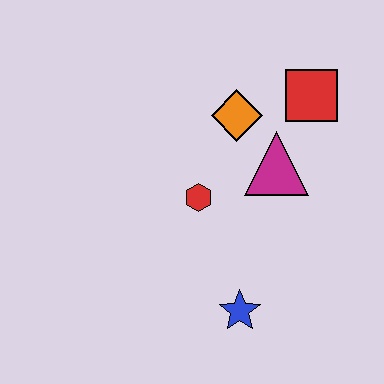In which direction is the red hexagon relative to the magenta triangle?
The red hexagon is to the left of the magenta triangle.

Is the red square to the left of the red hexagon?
No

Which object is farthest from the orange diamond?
The blue star is farthest from the orange diamond.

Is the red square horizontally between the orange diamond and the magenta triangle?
No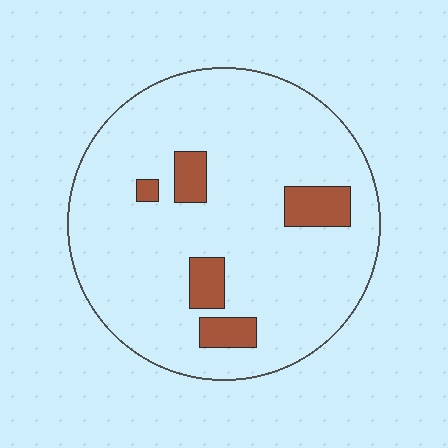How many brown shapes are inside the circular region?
5.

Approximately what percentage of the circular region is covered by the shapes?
Approximately 10%.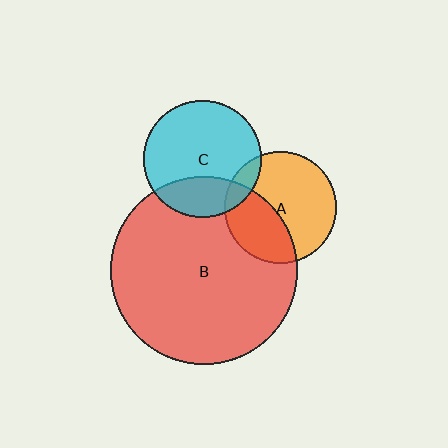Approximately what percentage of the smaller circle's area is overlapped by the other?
Approximately 40%.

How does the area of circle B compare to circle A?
Approximately 2.8 times.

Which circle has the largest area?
Circle B (red).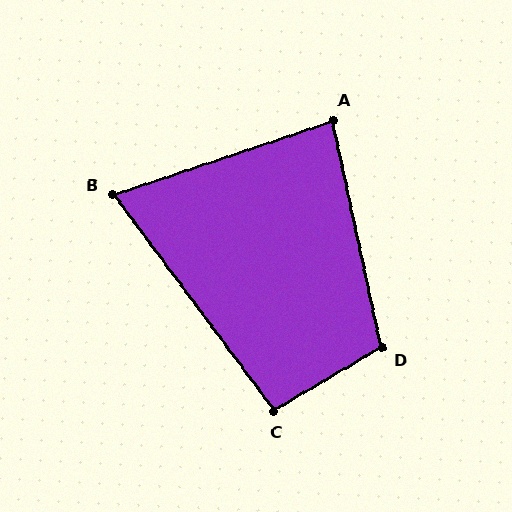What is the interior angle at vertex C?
Approximately 96 degrees (obtuse).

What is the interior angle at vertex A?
Approximately 84 degrees (acute).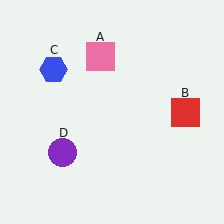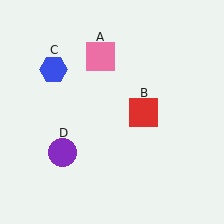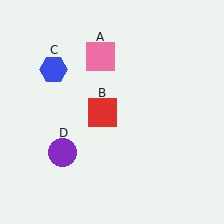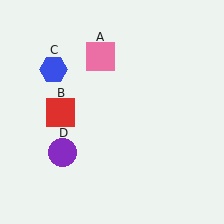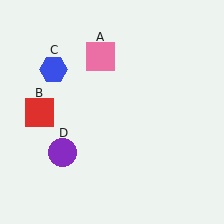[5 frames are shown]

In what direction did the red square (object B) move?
The red square (object B) moved left.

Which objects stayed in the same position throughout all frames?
Pink square (object A) and blue hexagon (object C) and purple circle (object D) remained stationary.